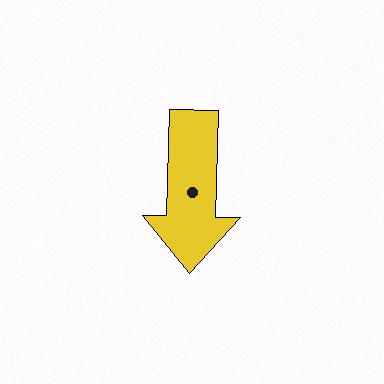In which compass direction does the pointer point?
South.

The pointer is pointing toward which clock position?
Roughly 6 o'clock.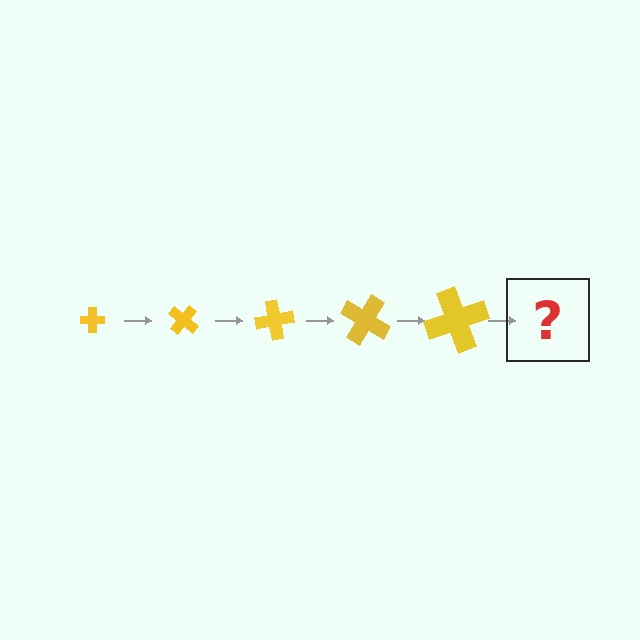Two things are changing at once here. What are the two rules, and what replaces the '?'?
The two rules are that the cross grows larger each step and it rotates 40 degrees each step. The '?' should be a cross, larger than the previous one and rotated 200 degrees from the start.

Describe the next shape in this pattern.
It should be a cross, larger than the previous one and rotated 200 degrees from the start.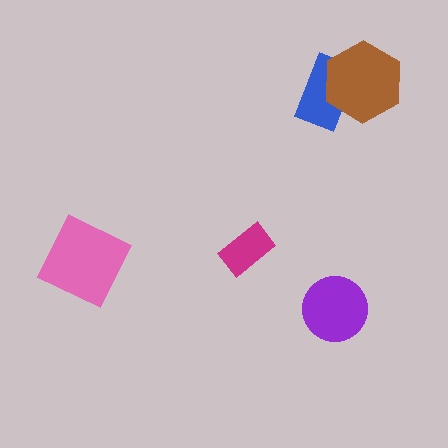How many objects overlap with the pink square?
0 objects overlap with the pink square.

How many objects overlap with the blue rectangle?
1 object overlaps with the blue rectangle.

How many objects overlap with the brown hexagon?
1 object overlaps with the brown hexagon.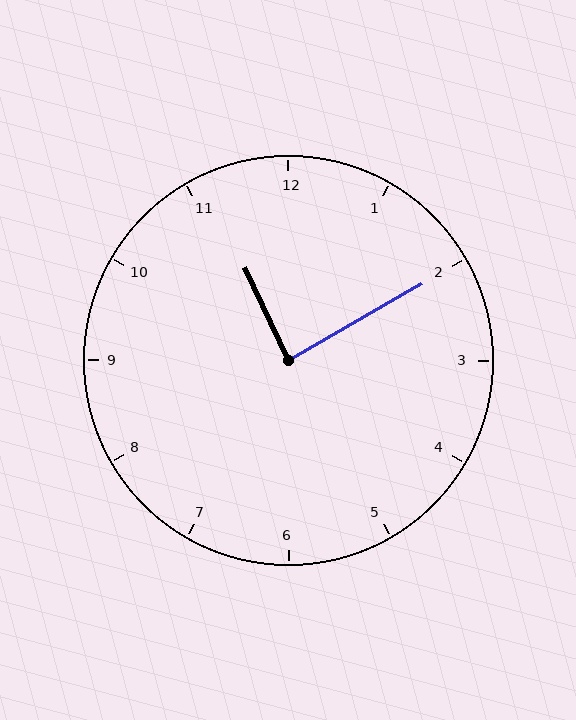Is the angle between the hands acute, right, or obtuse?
It is right.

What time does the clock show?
11:10.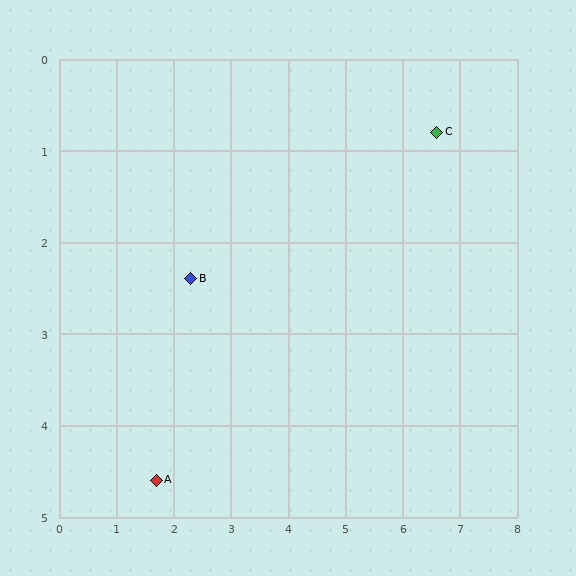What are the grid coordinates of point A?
Point A is at approximately (1.7, 4.6).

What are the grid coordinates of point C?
Point C is at approximately (6.6, 0.8).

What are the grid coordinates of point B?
Point B is at approximately (2.3, 2.4).